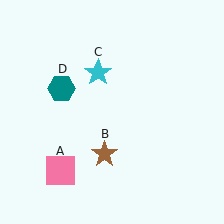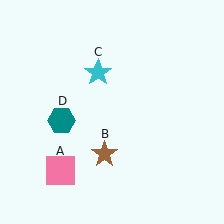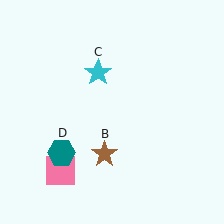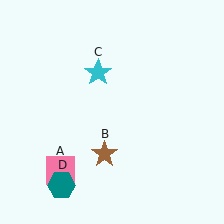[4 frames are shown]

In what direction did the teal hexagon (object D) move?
The teal hexagon (object D) moved down.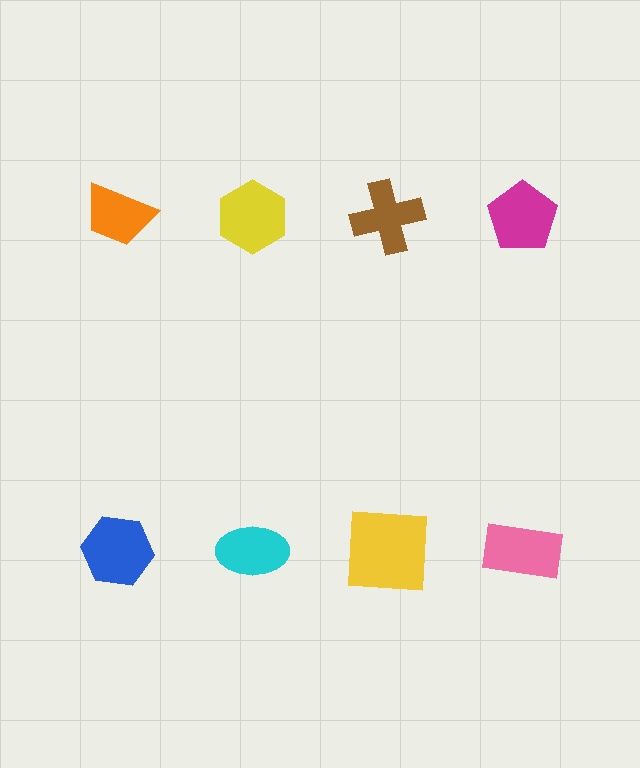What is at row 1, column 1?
An orange trapezoid.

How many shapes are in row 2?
4 shapes.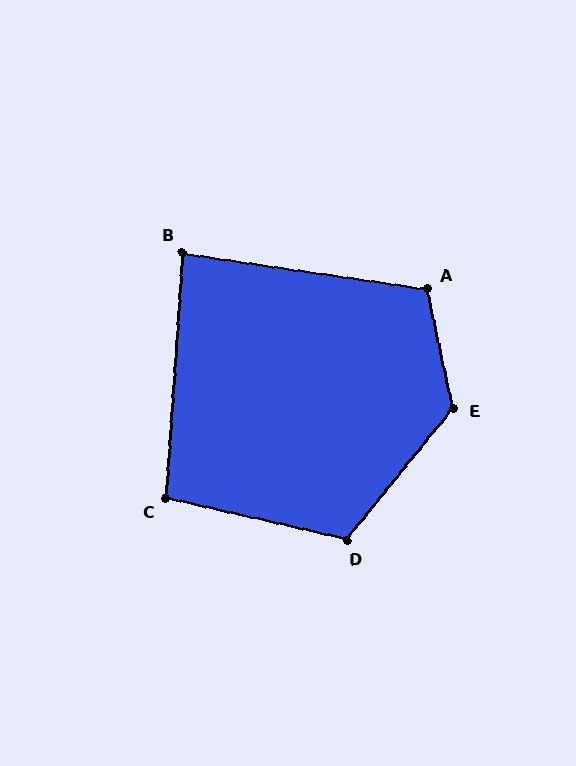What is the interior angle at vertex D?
Approximately 116 degrees (obtuse).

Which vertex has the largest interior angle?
E, at approximately 128 degrees.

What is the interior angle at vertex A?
Approximately 111 degrees (obtuse).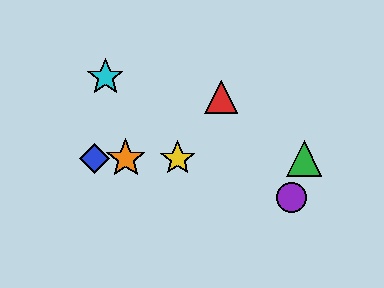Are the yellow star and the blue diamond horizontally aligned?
Yes, both are at y≈159.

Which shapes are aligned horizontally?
The blue diamond, the green triangle, the yellow star, the orange star are aligned horizontally.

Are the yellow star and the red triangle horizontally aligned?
No, the yellow star is at y≈159 and the red triangle is at y≈97.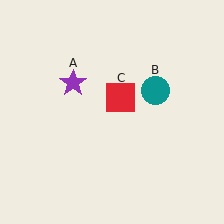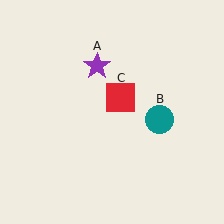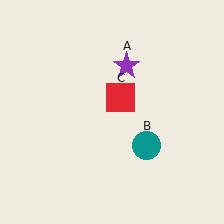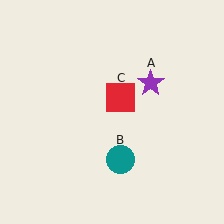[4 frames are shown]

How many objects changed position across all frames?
2 objects changed position: purple star (object A), teal circle (object B).